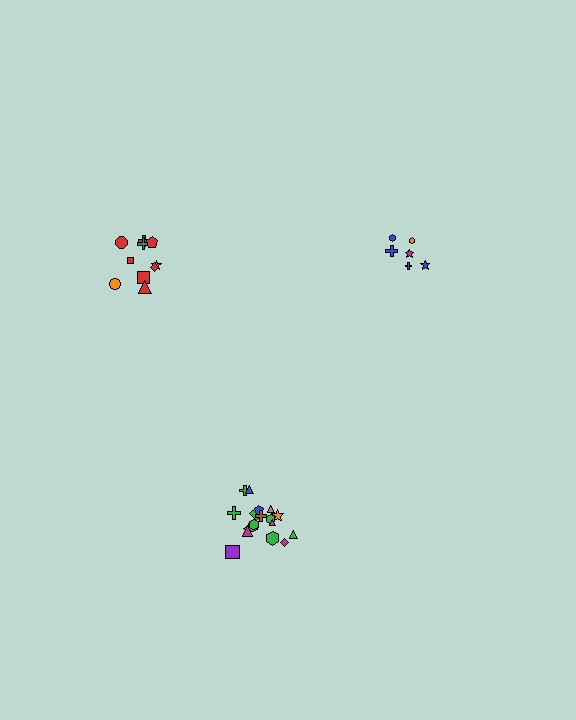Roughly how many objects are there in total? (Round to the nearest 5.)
Roughly 35 objects in total.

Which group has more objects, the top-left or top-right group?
The top-left group.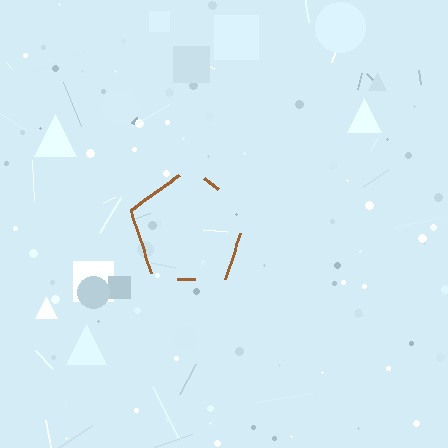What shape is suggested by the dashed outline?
The dashed outline suggests a pentagon.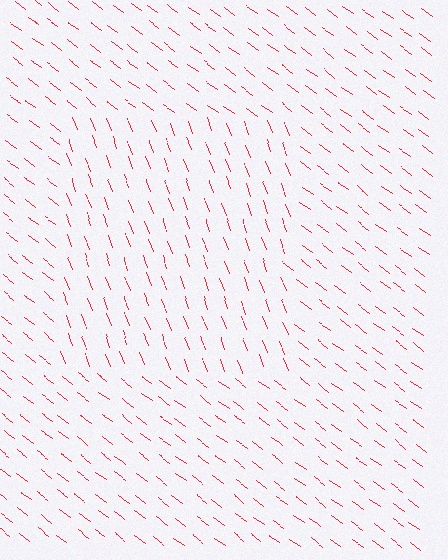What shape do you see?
I see a rectangle.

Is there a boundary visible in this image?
Yes, there is a texture boundary formed by a change in line orientation.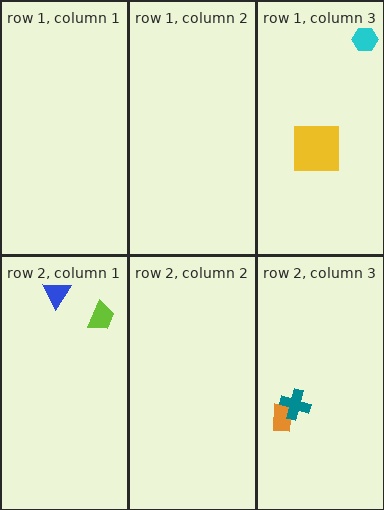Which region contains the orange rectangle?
The row 2, column 3 region.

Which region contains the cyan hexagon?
The row 1, column 3 region.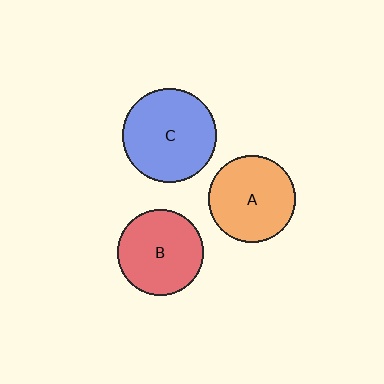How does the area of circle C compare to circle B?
Approximately 1.2 times.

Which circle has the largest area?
Circle C (blue).